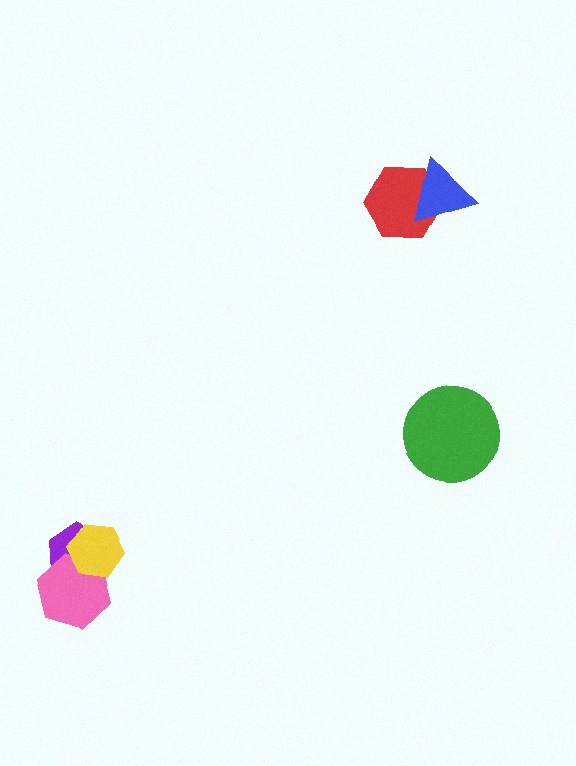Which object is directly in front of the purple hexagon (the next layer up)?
The pink hexagon is directly in front of the purple hexagon.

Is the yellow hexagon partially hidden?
No, no other shape covers it.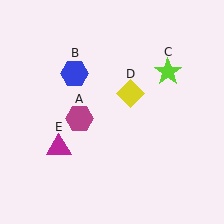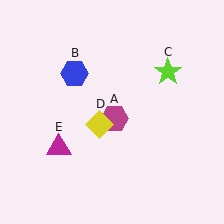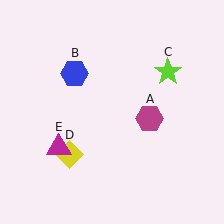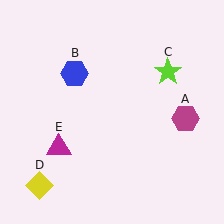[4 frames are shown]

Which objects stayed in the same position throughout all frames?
Blue hexagon (object B) and lime star (object C) and magenta triangle (object E) remained stationary.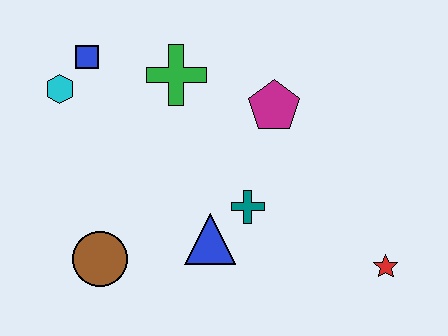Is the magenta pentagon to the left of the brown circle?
No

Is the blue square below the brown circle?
No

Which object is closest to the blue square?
The cyan hexagon is closest to the blue square.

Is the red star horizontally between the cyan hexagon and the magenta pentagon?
No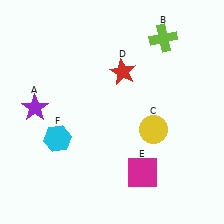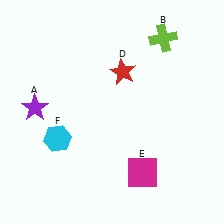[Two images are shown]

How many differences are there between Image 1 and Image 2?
There is 1 difference between the two images.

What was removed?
The yellow circle (C) was removed in Image 2.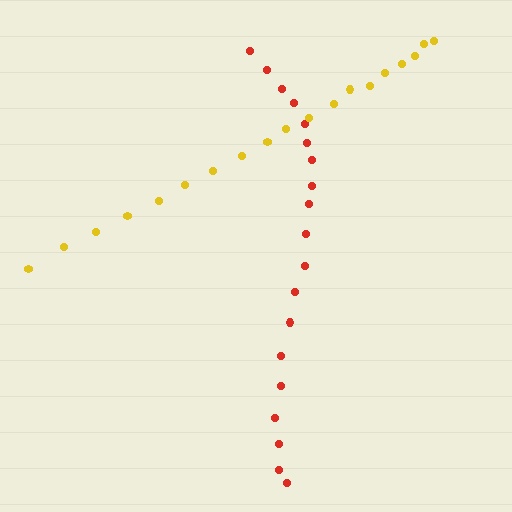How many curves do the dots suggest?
There are 2 distinct paths.